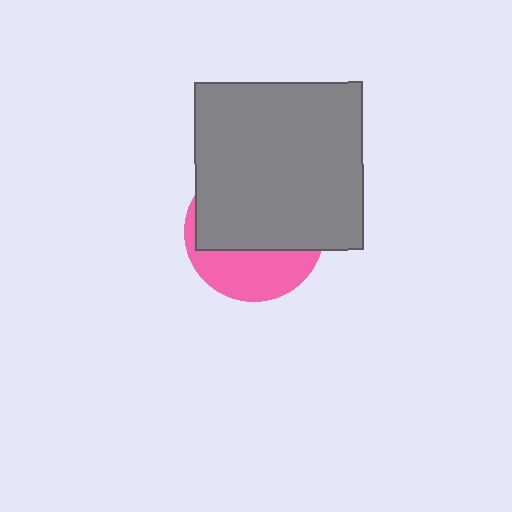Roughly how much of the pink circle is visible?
A small part of it is visible (roughly 36%).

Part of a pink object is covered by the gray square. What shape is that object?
It is a circle.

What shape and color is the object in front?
The object in front is a gray square.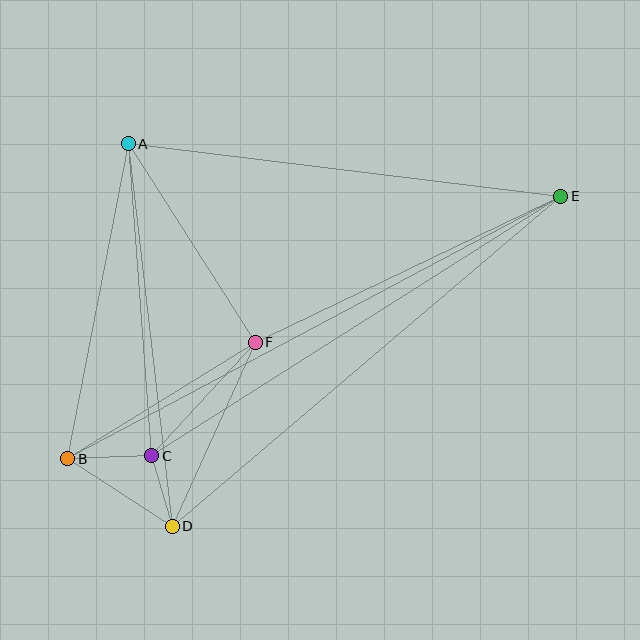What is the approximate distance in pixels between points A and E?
The distance between A and E is approximately 436 pixels.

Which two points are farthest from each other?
Points B and E are farthest from each other.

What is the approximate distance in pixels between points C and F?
The distance between C and F is approximately 154 pixels.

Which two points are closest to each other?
Points C and D are closest to each other.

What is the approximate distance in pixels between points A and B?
The distance between A and B is approximately 321 pixels.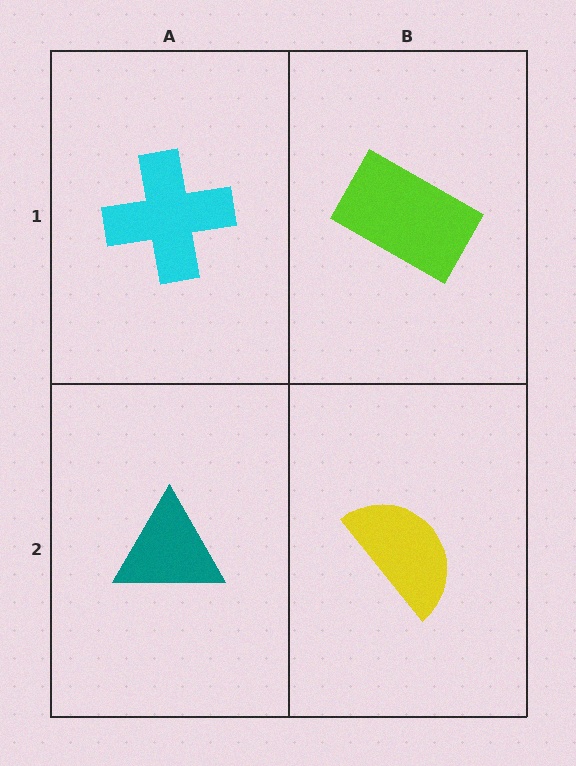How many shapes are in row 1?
2 shapes.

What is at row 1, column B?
A lime rectangle.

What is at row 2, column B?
A yellow semicircle.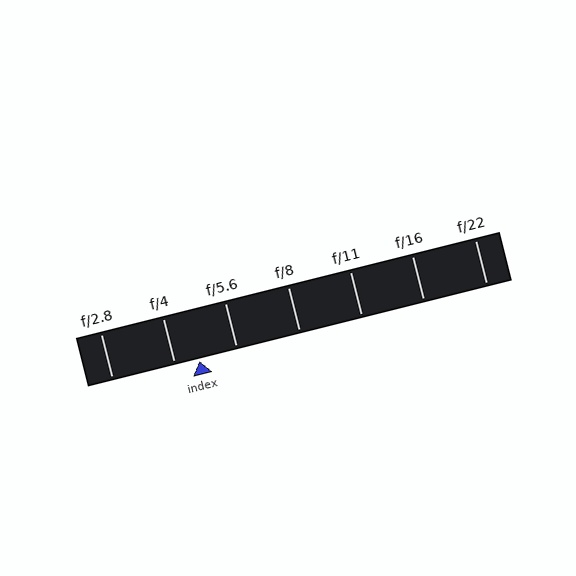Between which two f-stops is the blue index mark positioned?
The index mark is between f/4 and f/5.6.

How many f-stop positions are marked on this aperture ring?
There are 7 f-stop positions marked.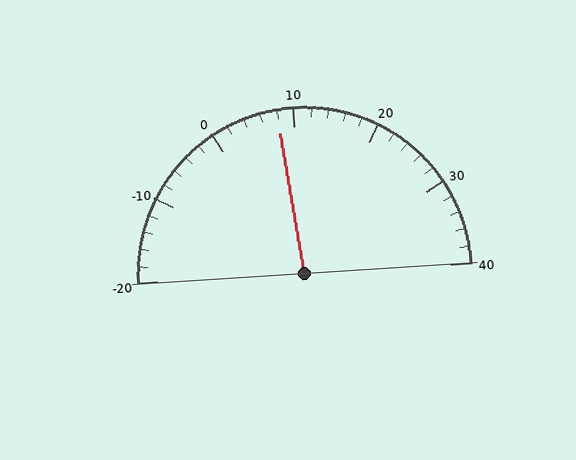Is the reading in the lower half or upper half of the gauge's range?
The reading is in the lower half of the range (-20 to 40).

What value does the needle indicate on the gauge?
The needle indicates approximately 8.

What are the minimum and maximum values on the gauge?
The gauge ranges from -20 to 40.